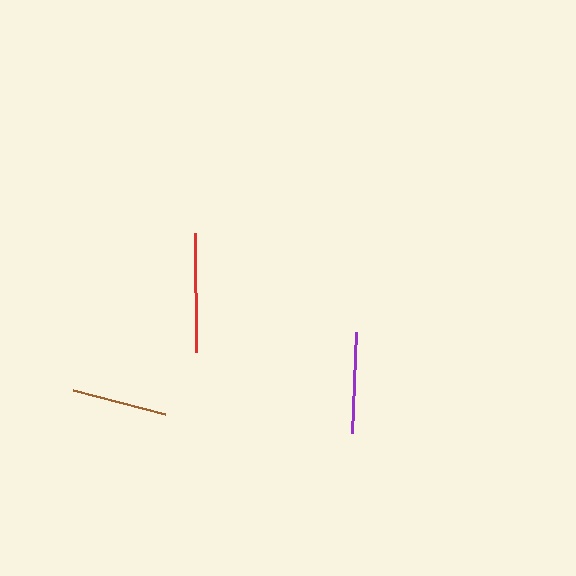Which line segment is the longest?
The red line is the longest at approximately 119 pixels.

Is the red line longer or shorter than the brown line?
The red line is longer than the brown line.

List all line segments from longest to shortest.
From longest to shortest: red, purple, brown.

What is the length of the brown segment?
The brown segment is approximately 94 pixels long.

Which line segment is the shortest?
The brown line is the shortest at approximately 94 pixels.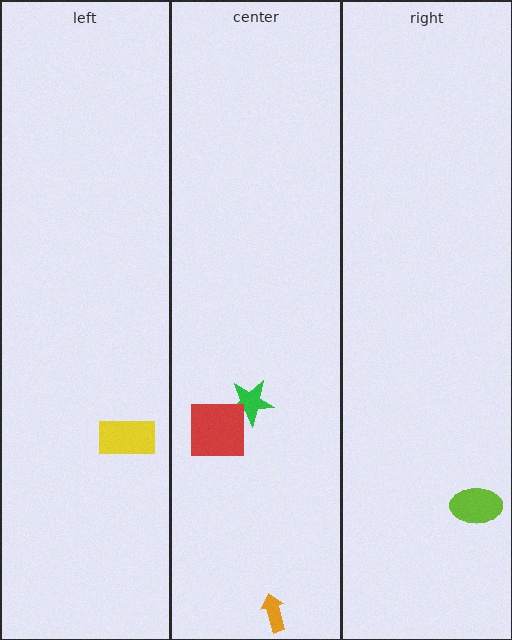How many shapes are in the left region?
1.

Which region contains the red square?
The center region.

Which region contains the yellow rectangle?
The left region.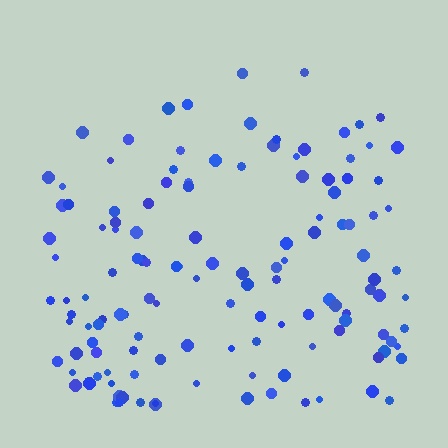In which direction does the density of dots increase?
From top to bottom, with the bottom side densest.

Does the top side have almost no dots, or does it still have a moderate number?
Still a moderate number, just noticeably fewer than the bottom.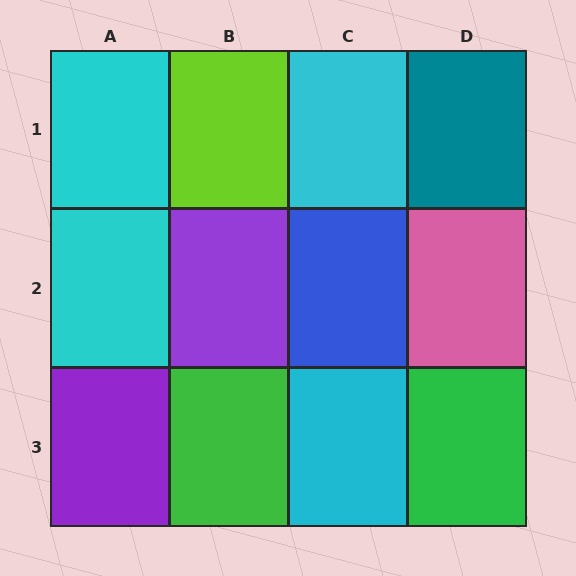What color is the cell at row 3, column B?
Green.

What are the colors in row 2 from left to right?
Cyan, purple, blue, pink.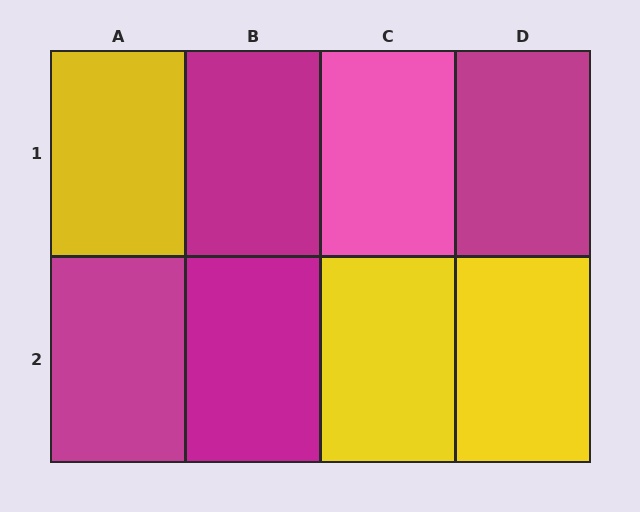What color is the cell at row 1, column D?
Magenta.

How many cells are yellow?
3 cells are yellow.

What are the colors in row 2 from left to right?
Magenta, magenta, yellow, yellow.